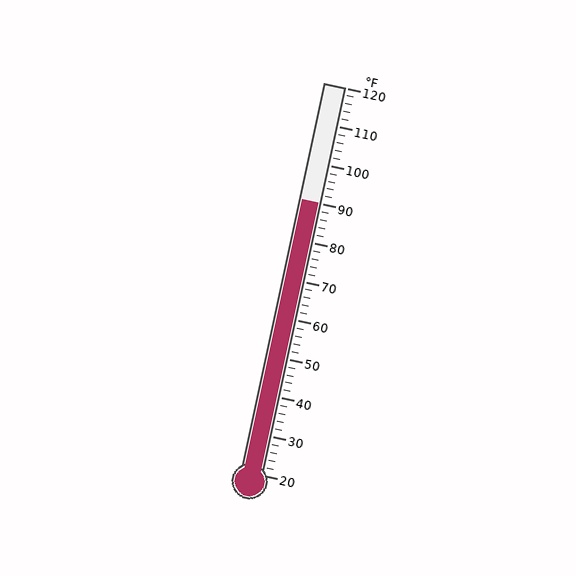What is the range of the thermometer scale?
The thermometer scale ranges from 20°F to 120°F.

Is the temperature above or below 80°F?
The temperature is above 80°F.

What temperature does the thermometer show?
The thermometer shows approximately 90°F.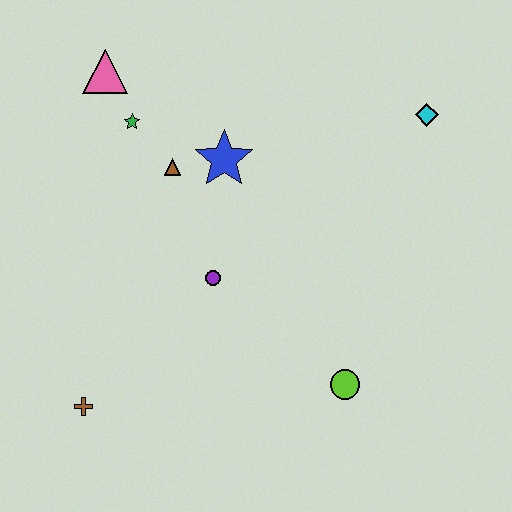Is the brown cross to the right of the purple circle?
No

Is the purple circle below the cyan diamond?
Yes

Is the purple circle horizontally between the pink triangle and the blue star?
Yes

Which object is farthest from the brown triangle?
The lime circle is farthest from the brown triangle.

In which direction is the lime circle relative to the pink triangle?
The lime circle is below the pink triangle.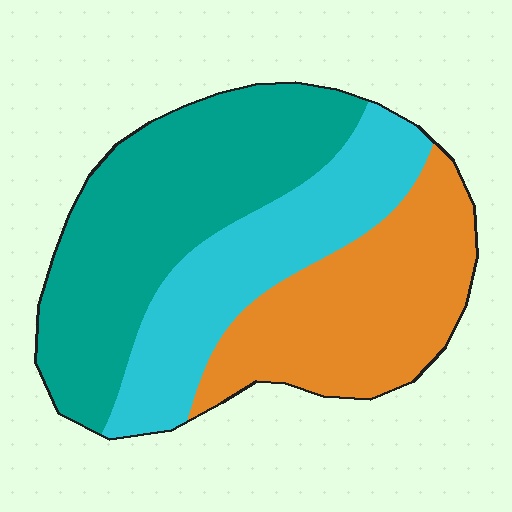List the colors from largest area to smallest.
From largest to smallest: teal, orange, cyan.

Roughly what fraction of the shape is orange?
Orange takes up about one third (1/3) of the shape.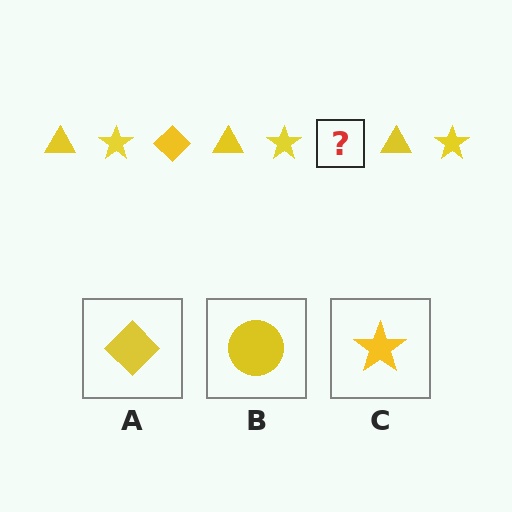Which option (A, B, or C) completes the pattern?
A.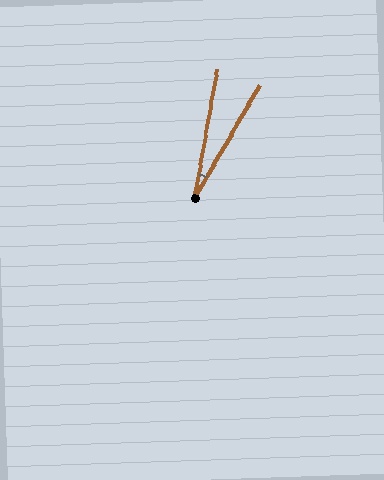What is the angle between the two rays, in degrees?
Approximately 20 degrees.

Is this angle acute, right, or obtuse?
It is acute.